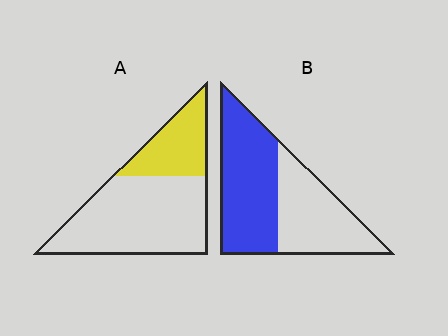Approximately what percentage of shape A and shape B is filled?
A is approximately 30% and B is approximately 55%.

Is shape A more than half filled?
No.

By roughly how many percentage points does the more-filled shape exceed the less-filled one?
By roughly 25 percentage points (B over A).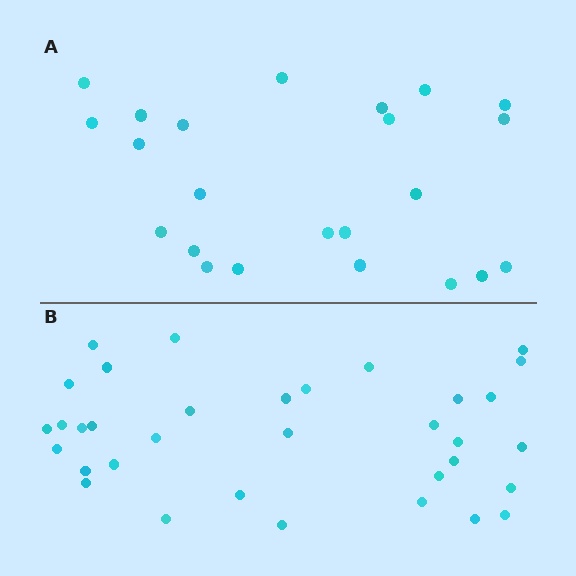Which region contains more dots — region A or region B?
Region B (the bottom region) has more dots.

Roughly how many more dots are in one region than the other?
Region B has roughly 12 or so more dots than region A.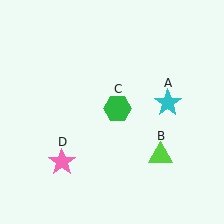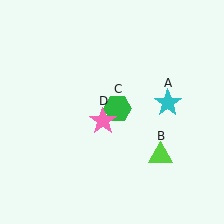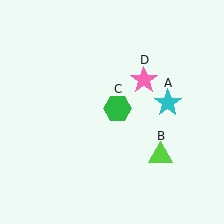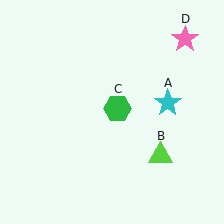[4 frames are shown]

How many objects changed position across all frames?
1 object changed position: pink star (object D).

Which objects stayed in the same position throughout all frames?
Cyan star (object A) and lime triangle (object B) and green hexagon (object C) remained stationary.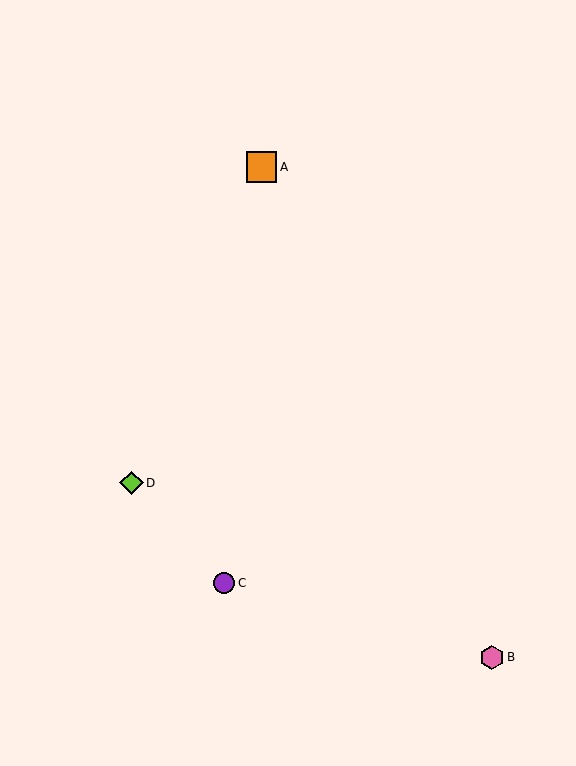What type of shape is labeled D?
Shape D is a lime diamond.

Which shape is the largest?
The orange square (labeled A) is the largest.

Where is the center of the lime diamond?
The center of the lime diamond is at (131, 483).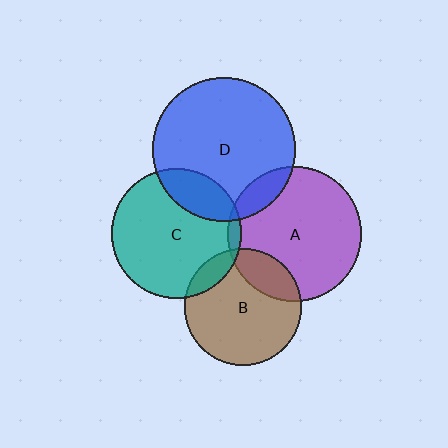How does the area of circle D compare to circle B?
Approximately 1.5 times.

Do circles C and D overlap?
Yes.